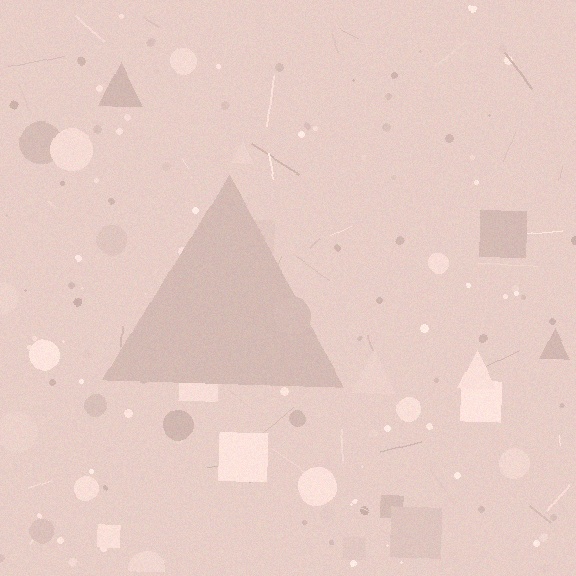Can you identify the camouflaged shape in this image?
The camouflaged shape is a triangle.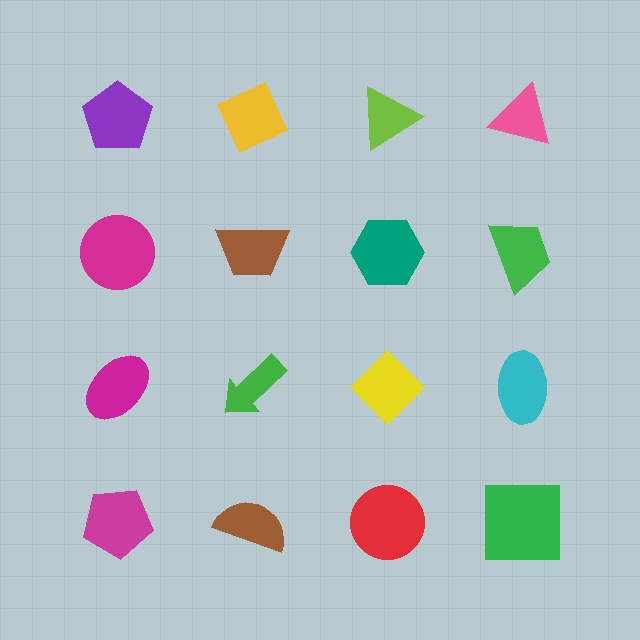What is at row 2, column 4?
A green trapezoid.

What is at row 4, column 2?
A brown semicircle.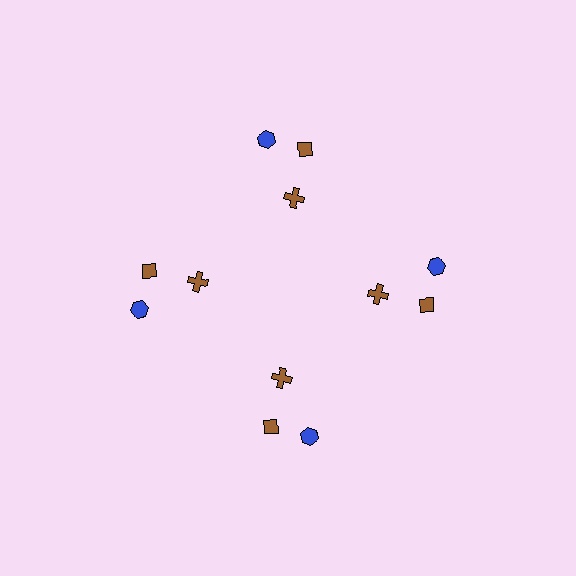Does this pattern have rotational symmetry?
Yes, this pattern has 4-fold rotational symmetry. It looks the same after rotating 90 degrees around the center.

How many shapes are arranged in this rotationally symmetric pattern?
There are 12 shapes, arranged in 4 groups of 3.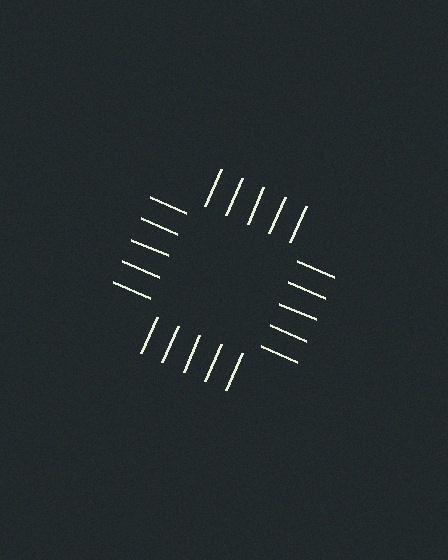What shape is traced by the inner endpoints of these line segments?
An illusory square — the line segments terminate on its edges but no continuous stroke is drawn.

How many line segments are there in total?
20 — 5 along each of the 4 edges.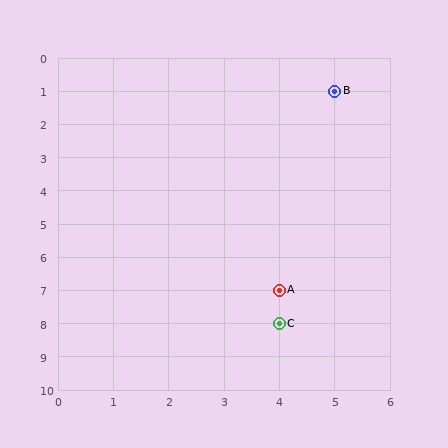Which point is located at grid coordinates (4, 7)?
Point A is at (4, 7).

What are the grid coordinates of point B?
Point B is at grid coordinates (5, 1).